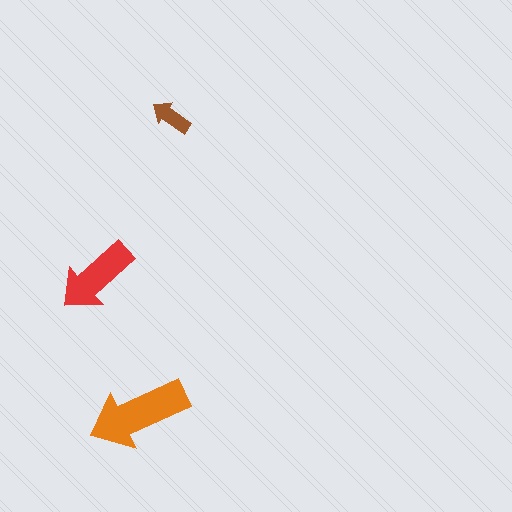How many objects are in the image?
There are 3 objects in the image.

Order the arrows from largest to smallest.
the orange one, the red one, the brown one.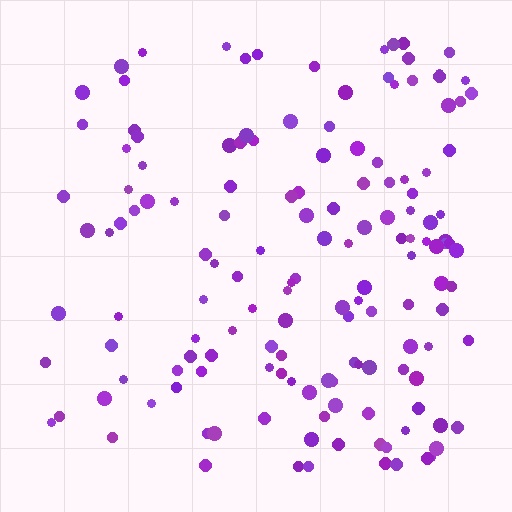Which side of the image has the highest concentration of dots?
The right.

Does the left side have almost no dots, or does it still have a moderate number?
Still a moderate number, just noticeably fewer than the right.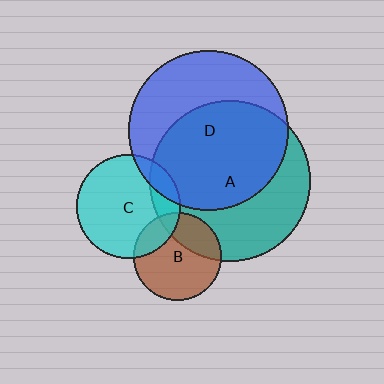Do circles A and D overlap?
Yes.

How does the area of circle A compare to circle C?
Approximately 2.4 times.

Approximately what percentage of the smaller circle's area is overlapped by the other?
Approximately 55%.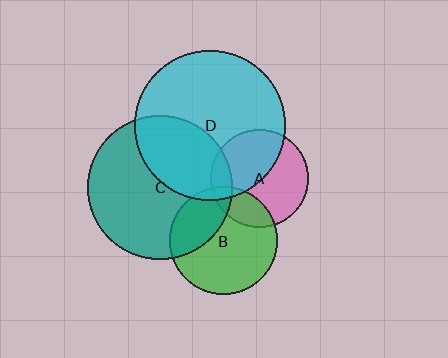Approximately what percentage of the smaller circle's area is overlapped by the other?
Approximately 45%.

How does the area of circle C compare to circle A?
Approximately 2.2 times.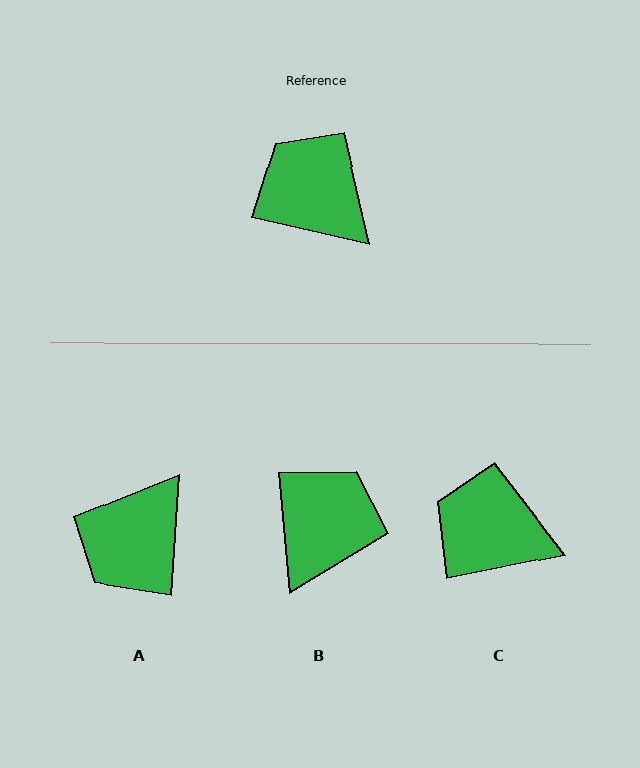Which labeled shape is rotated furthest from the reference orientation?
A, about 99 degrees away.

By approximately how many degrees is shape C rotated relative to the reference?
Approximately 24 degrees counter-clockwise.